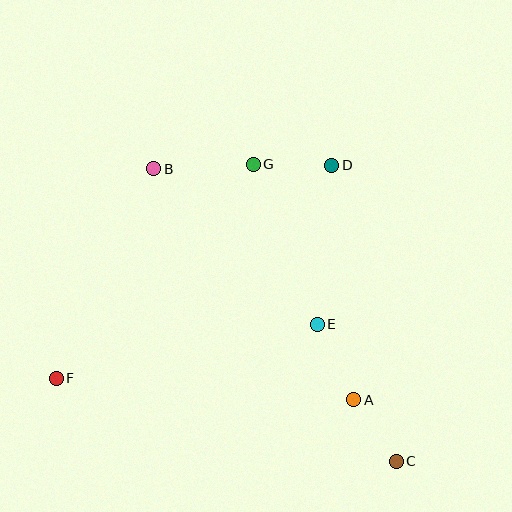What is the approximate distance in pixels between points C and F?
The distance between C and F is approximately 350 pixels.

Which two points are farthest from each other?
Points B and C are farthest from each other.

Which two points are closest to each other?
Points A and C are closest to each other.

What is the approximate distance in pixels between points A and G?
The distance between A and G is approximately 256 pixels.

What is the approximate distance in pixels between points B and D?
The distance between B and D is approximately 178 pixels.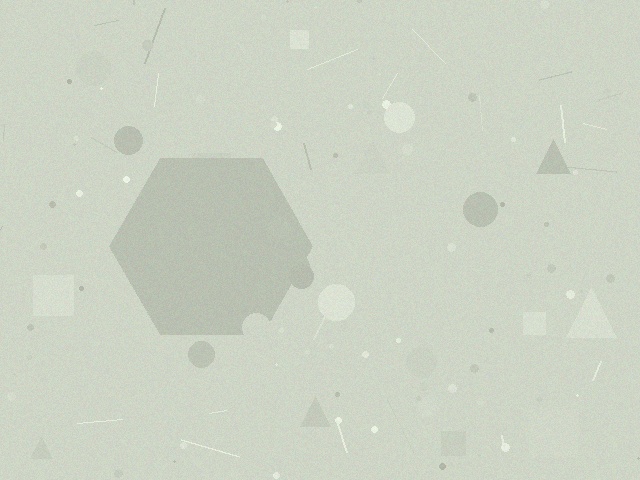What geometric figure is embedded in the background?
A hexagon is embedded in the background.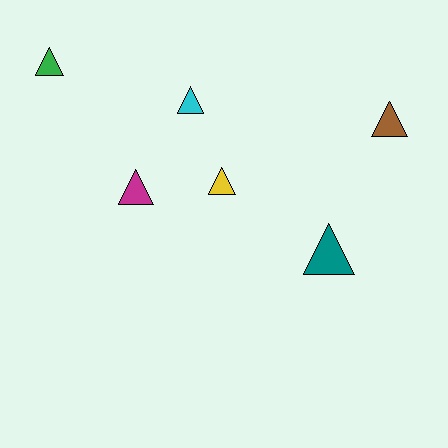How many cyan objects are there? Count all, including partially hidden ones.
There is 1 cyan object.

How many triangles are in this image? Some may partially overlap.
There are 6 triangles.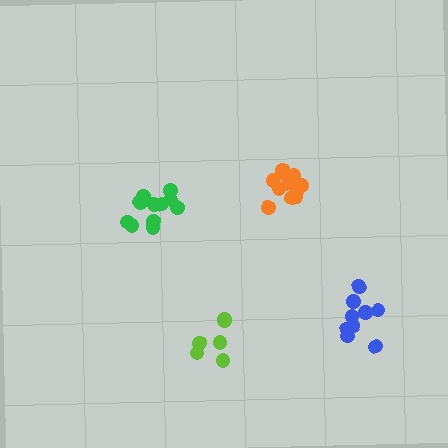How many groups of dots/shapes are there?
There are 4 groups.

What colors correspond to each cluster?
The clusters are colored: blue, orange, green, lime.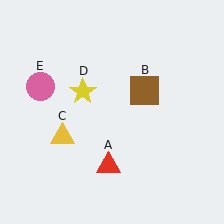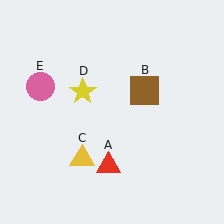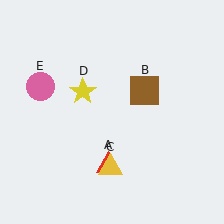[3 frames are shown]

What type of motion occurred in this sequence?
The yellow triangle (object C) rotated counterclockwise around the center of the scene.